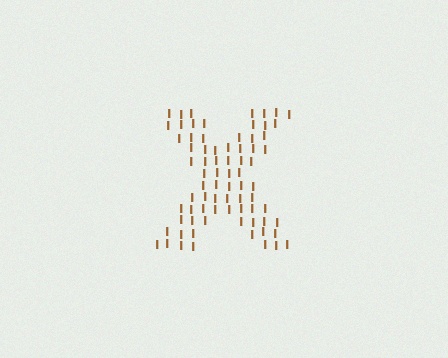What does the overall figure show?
The overall figure shows the letter X.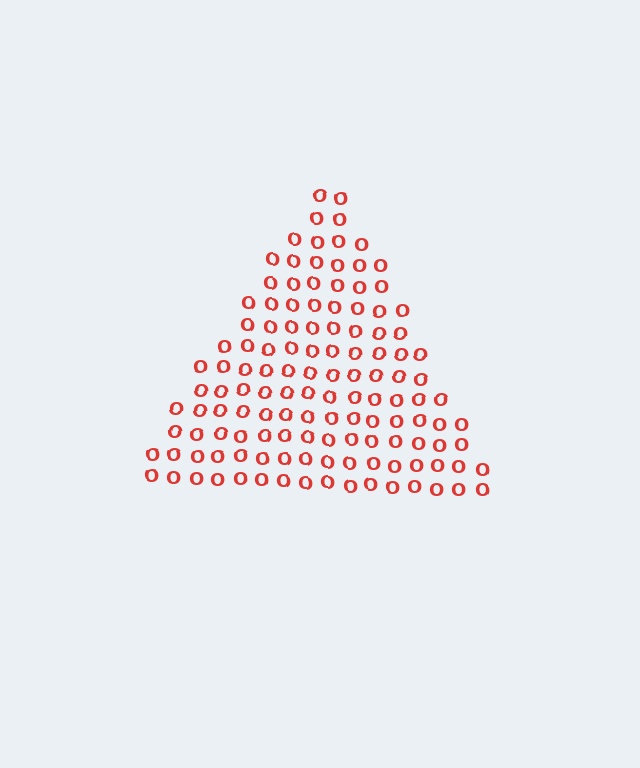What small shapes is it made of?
It is made of small letter O's.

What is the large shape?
The large shape is a triangle.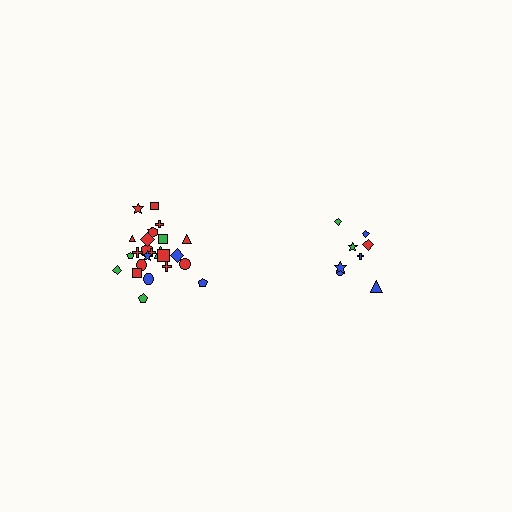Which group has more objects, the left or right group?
The left group.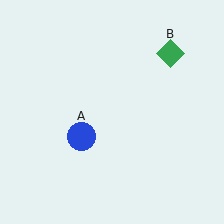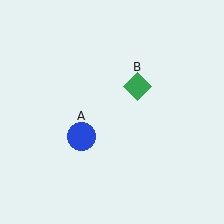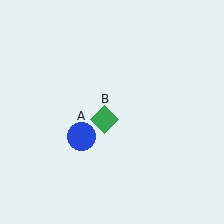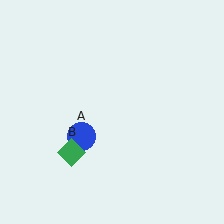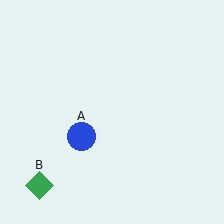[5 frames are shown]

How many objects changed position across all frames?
1 object changed position: green diamond (object B).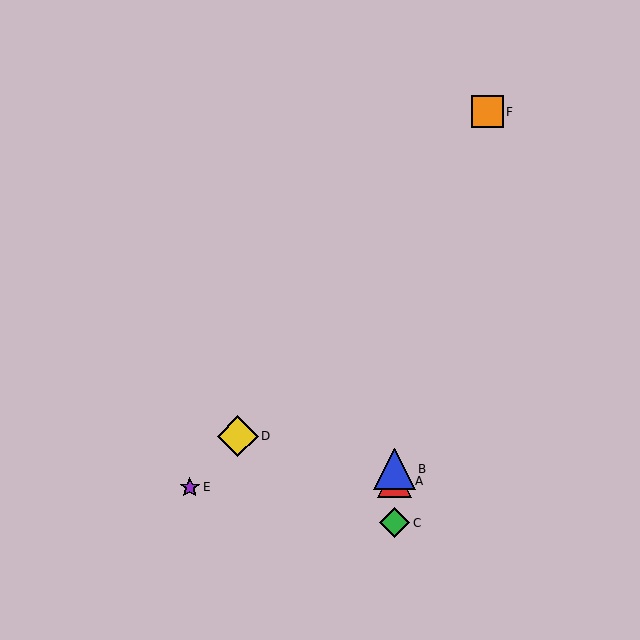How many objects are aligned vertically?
3 objects (A, B, C) are aligned vertically.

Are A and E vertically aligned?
No, A is at x≈395 and E is at x≈190.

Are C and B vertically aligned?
Yes, both are at x≈395.